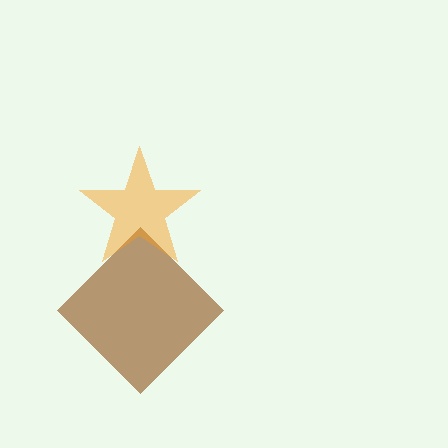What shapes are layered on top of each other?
The layered shapes are: a brown diamond, an orange star.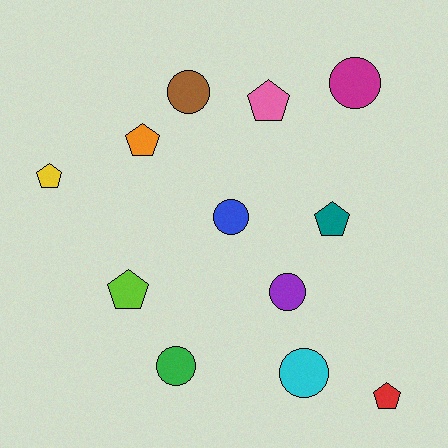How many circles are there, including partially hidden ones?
There are 6 circles.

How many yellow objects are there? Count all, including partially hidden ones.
There is 1 yellow object.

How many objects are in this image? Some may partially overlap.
There are 12 objects.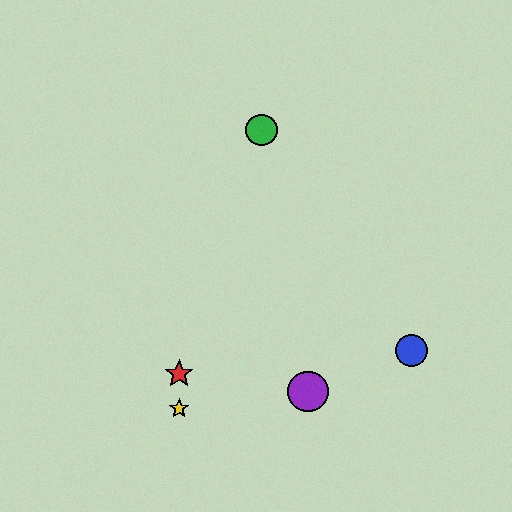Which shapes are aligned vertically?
The red star, the yellow star are aligned vertically.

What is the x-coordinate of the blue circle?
The blue circle is at x≈412.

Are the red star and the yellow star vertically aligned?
Yes, both are at x≈179.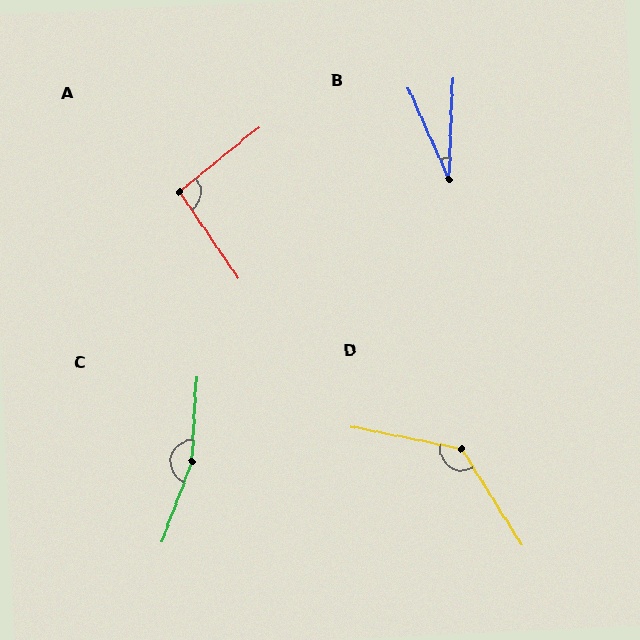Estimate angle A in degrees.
Approximately 95 degrees.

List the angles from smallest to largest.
B (26°), A (95°), D (133°), C (163°).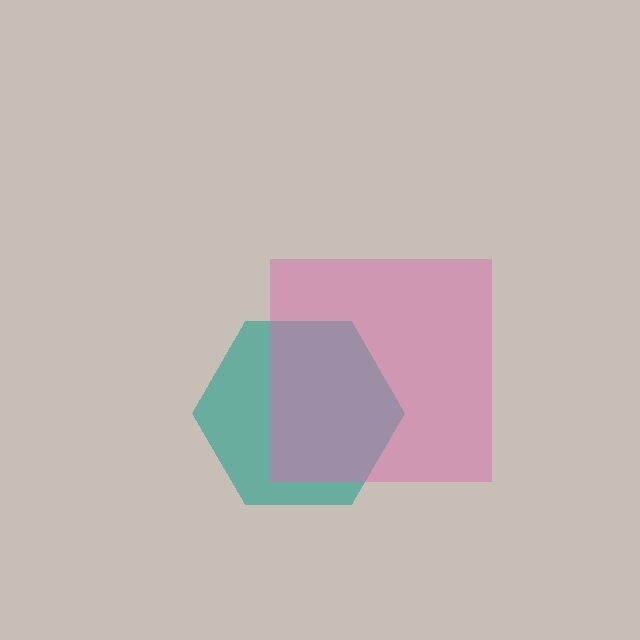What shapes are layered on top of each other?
The layered shapes are: a teal hexagon, a pink square.